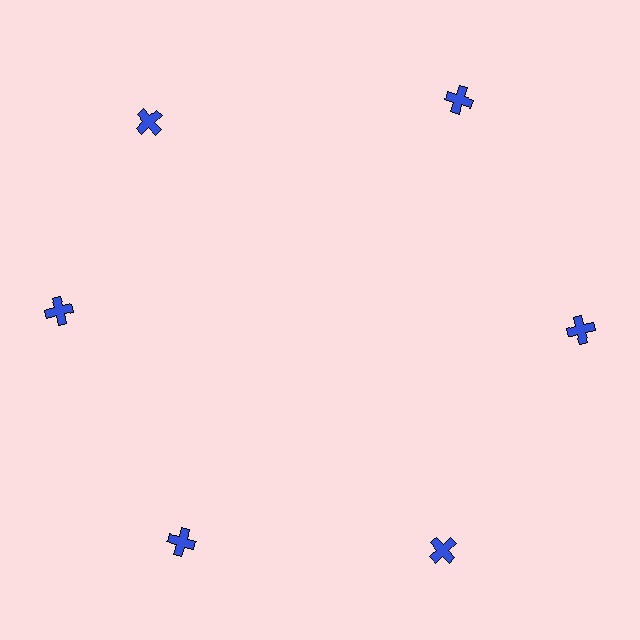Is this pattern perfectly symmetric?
No. The 6 blue crosses are arranged in a ring, but one element near the 11 o'clock position is rotated out of alignment along the ring, breaking the 6-fold rotational symmetry.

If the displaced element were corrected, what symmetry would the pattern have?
It would have 6-fold rotational symmetry — the pattern would map onto itself every 60 degrees.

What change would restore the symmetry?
The symmetry would be restored by rotating it back into even spacing with its neighbors so that all 6 crosses sit at equal angles and equal distance from the center.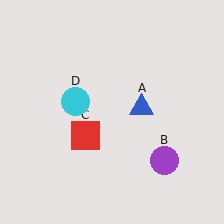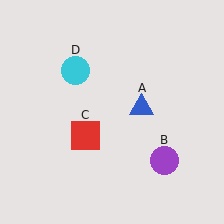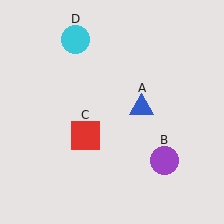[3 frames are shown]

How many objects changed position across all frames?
1 object changed position: cyan circle (object D).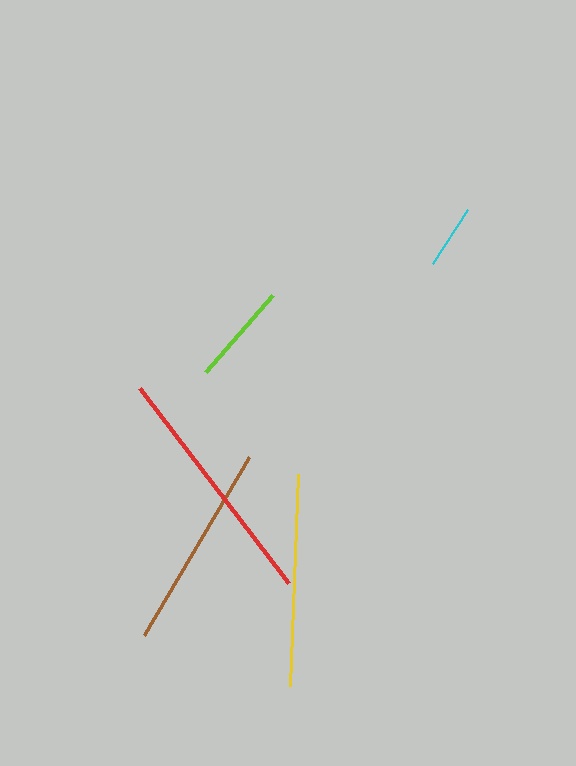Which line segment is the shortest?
The cyan line is the shortest at approximately 64 pixels.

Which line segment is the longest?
The red line is the longest at approximately 245 pixels.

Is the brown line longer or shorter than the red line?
The red line is longer than the brown line.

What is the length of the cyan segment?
The cyan segment is approximately 64 pixels long.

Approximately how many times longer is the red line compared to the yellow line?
The red line is approximately 1.2 times the length of the yellow line.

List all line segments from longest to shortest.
From longest to shortest: red, yellow, brown, lime, cyan.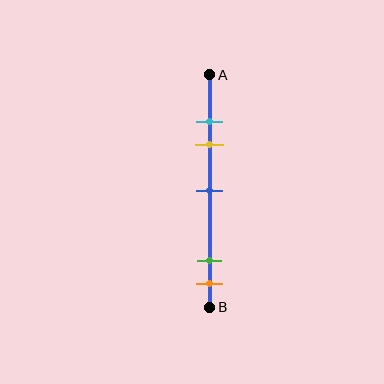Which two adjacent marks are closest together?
The cyan and yellow marks are the closest adjacent pair.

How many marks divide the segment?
There are 5 marks dividing the segment.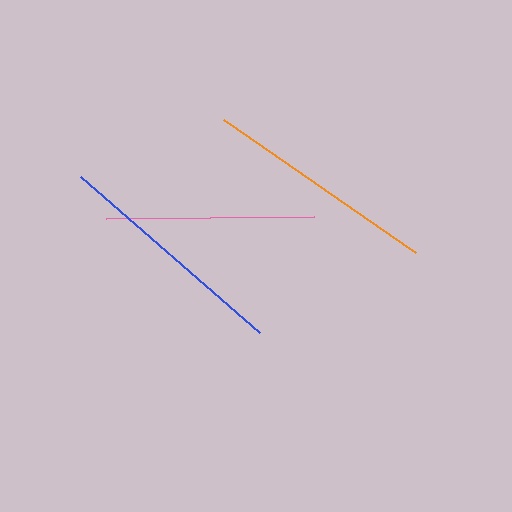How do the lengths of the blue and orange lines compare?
The blue and orange lines are approximately the same length.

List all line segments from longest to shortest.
From longest to shortest: blue, orange, pink.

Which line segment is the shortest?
The pink line is the shortest at approximately 208 pixels.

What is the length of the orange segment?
The orange segment is approximately 233 pixels long.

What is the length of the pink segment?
The pink segment is approximately 208 pixels long.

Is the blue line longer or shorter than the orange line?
The blue line is longer than the orange line.